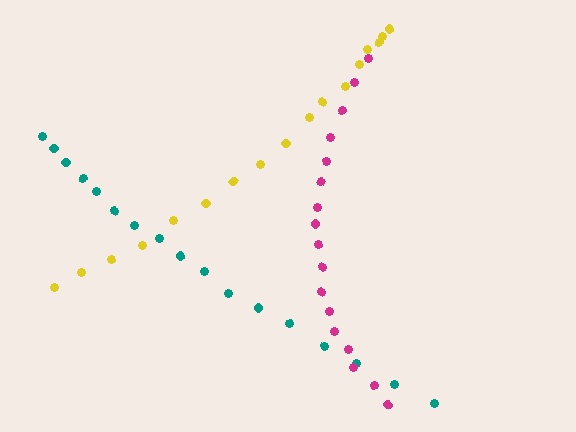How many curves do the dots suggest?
There are 3 distinct paths.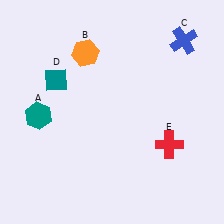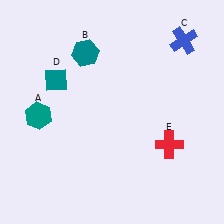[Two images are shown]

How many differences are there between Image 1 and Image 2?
There is 1 difference between the two images.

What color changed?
The hexagon (B) changed from orange in Image 1 to teal in Image 2.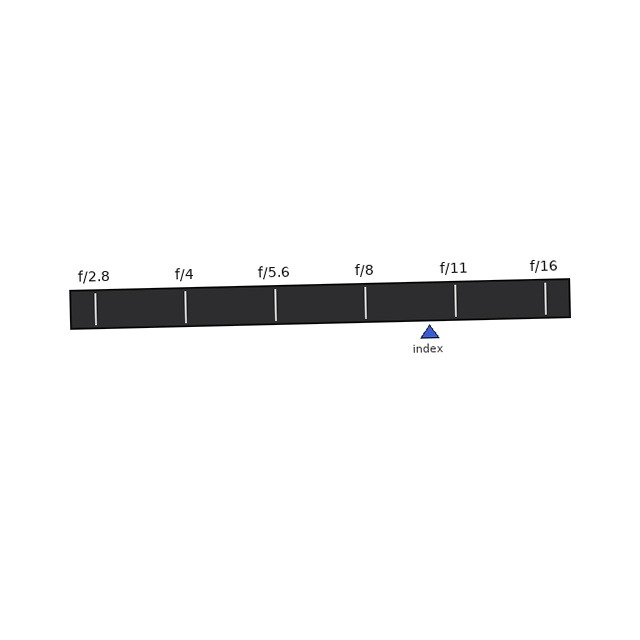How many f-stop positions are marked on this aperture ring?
There are 6 f-stop positions marked.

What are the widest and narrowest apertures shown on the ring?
The widest aperture shown is f/2.8 and the narrowest is f/16.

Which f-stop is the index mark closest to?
The index mark is closest to f/11.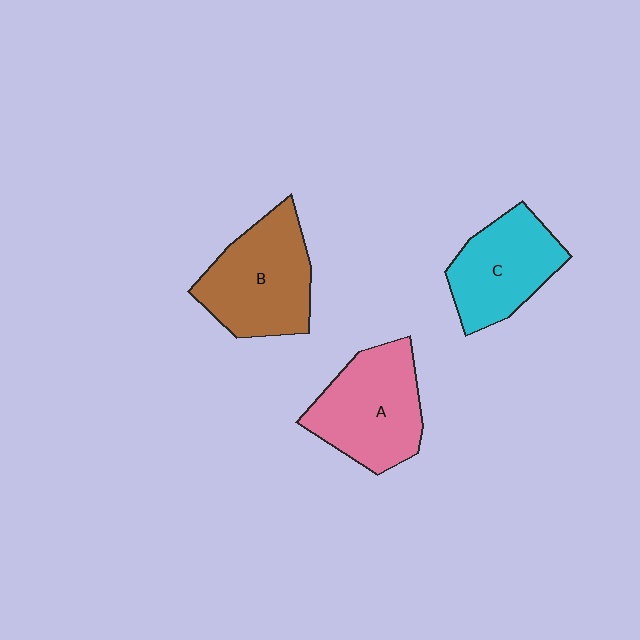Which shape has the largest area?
Shape B (brown).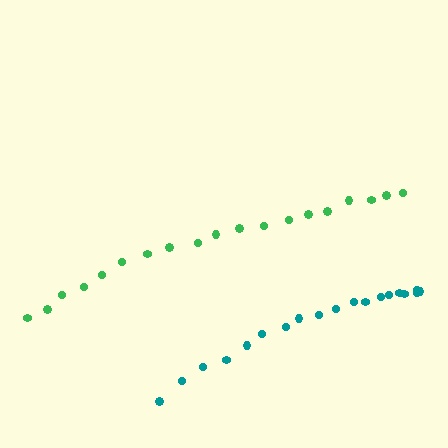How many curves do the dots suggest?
There are 2 distinct paths.